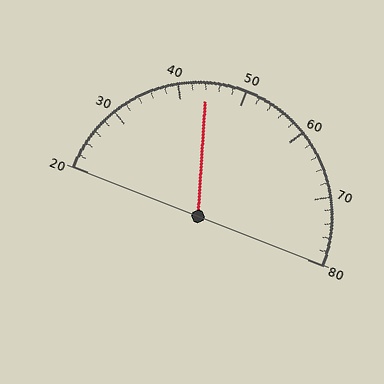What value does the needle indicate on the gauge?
The needle indicates approximately 44.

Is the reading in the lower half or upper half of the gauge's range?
The reading is in the lower half of the range (20 to 80).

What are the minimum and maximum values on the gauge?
The gauge ranges from 20 to 80.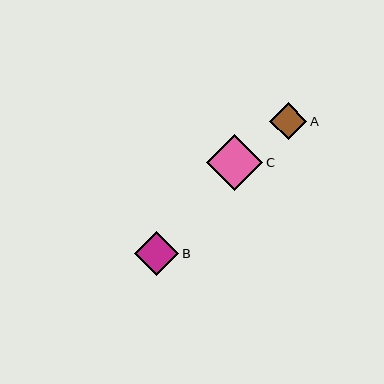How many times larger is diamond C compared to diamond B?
Diamond C is approximately 1.3 times the size of diamond B.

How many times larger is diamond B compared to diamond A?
Diamond B is approximately 1.2 times the size of diamond A.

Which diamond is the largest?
Diamond C is the largest with a size of approximately 56 pixels.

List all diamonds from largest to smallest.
From largest to smallest: C, B, A.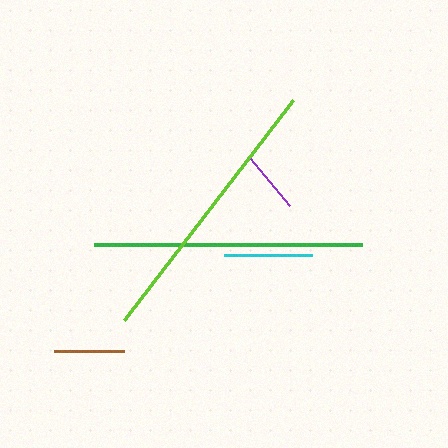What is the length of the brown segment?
The brown segment is approximately 70 pixels long.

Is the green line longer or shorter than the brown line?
The green line is longer than the brown line.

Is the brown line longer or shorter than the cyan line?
The cyan line is longer than the brown line.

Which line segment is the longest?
The lime line is the longest at approximately 278 pixels.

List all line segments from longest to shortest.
From longest to shortest: lime, green, cyan, brown, purple.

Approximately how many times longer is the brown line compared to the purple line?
The brown line is approximately 1.1 times the length of the purple line.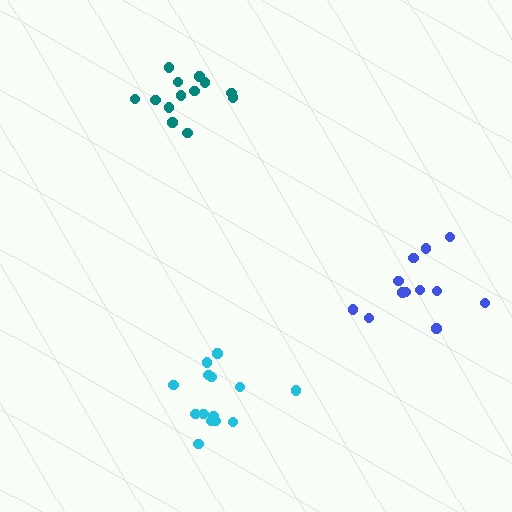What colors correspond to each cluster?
The clusters are colored: cyan, blue, teal.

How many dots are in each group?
Group 1: 14 dots, Group 2: 12 dots, Group 3: 13 dots (39 total).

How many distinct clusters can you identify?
There are 3 distinct clusters.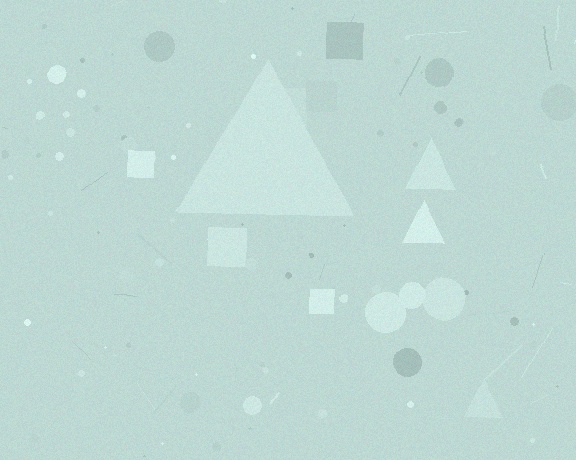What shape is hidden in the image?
A triangle is hidden in the image.